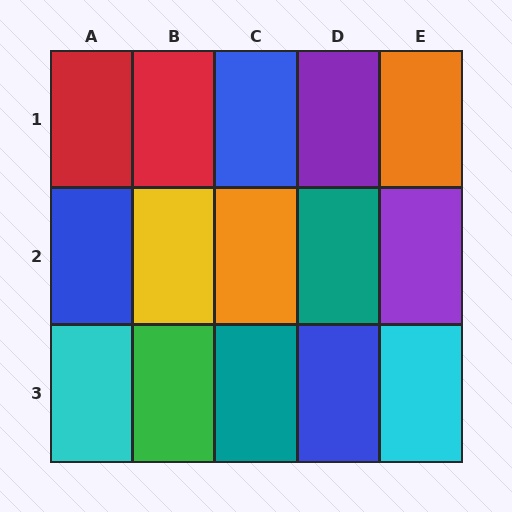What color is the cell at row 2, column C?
Orange.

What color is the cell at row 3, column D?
Blue.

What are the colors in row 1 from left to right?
Red, red, blue, purple, orange.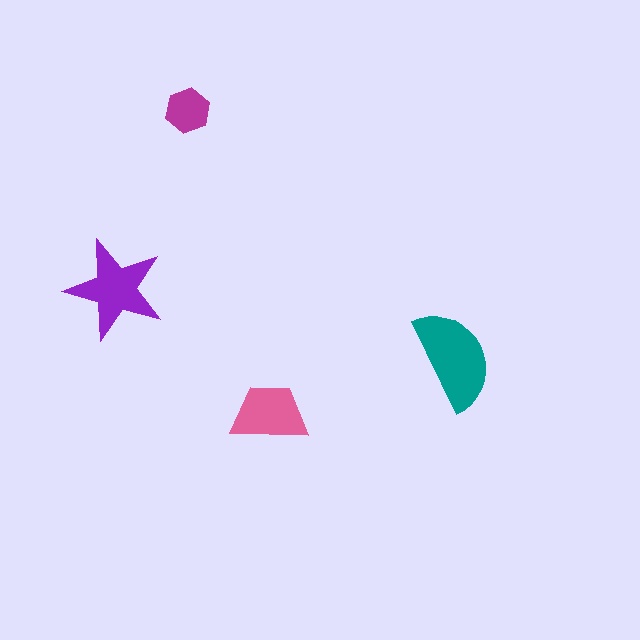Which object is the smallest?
The magenta hexagon.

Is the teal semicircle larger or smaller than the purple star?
Larger.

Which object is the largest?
The teal semicircle.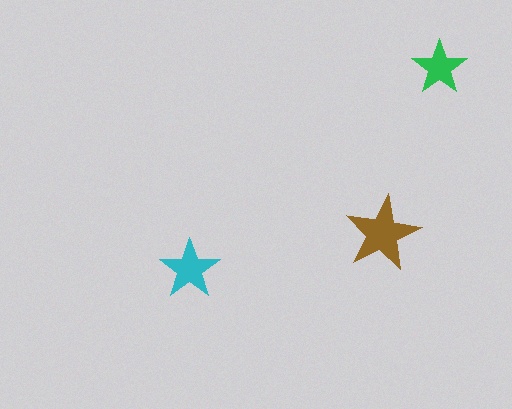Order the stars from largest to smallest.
the brown one, the cyan one, the green one.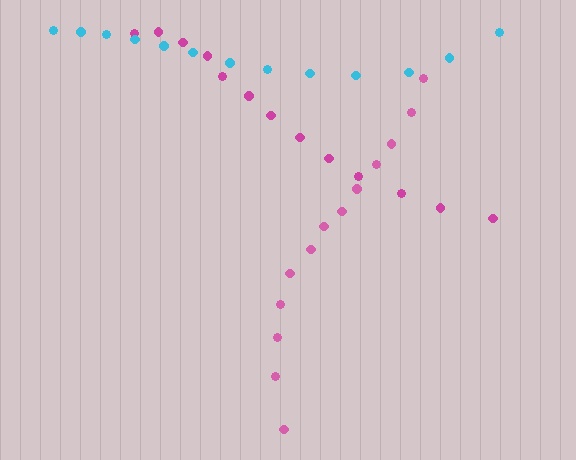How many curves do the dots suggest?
There are 3 distinct paths.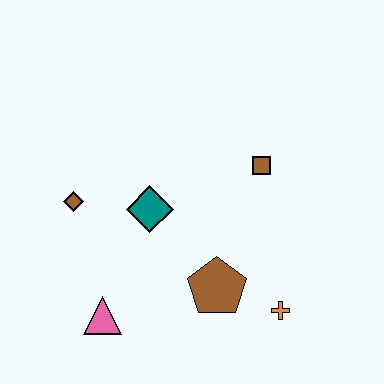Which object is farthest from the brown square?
The pink triangle is farthest from the brown square.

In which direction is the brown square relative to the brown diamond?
The brown square is to the right of the brown diamond.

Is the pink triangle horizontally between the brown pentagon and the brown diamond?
Yes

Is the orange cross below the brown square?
Yes